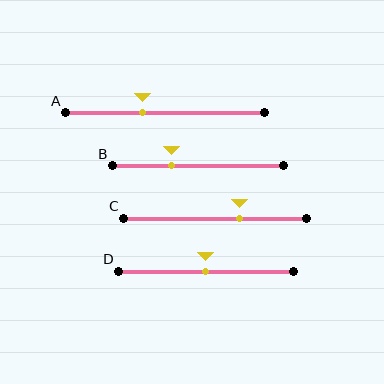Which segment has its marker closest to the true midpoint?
Segment D has its marker closest to the true midpoint.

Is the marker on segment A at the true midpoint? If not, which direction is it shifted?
No, the marker on segment A is shifted to the left by about 11% of the segment length.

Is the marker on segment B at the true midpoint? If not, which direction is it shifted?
No, the marker on segment B is shifted to the left by about 16% of the segment length.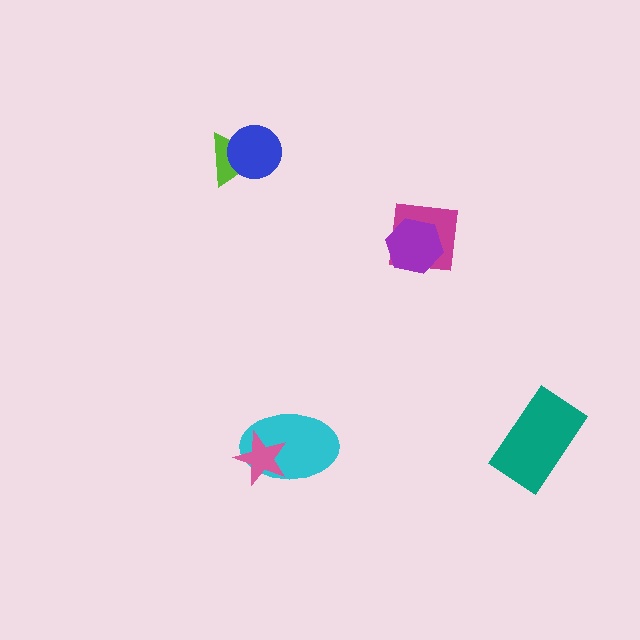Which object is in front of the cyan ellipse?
The pink star is in front of the cyan ellipse.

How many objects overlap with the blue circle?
1 object overlaps with the blue circle.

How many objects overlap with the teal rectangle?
0 objects overlap with the teal rectangle.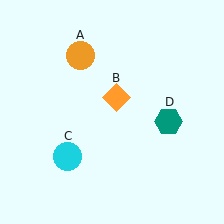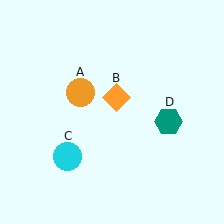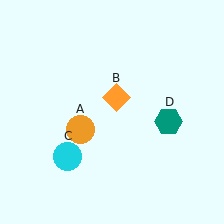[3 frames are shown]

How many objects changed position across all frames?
1 object changed position: orange circle (object A).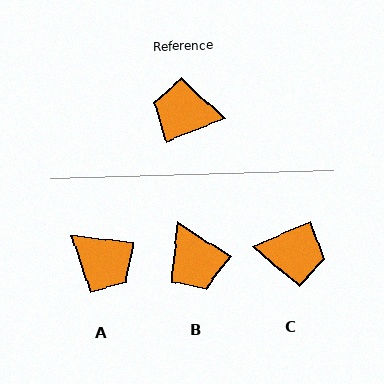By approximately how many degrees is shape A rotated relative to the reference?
Approximately 152 degrees counter-clockwise.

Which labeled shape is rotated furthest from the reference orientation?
C, about 177 degrees away.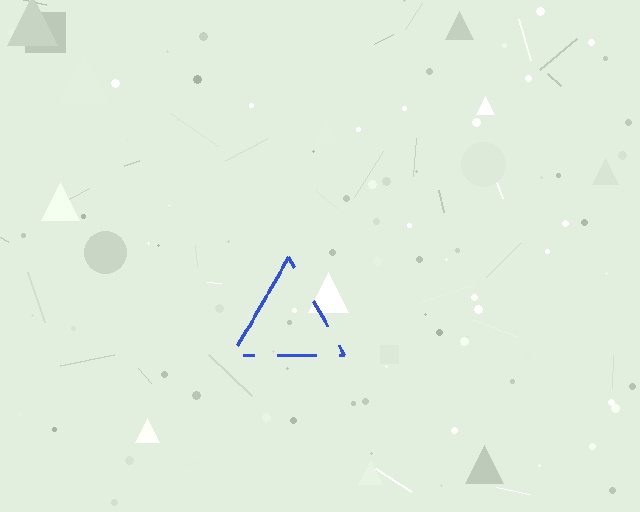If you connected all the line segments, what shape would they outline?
They would outline a triangle.